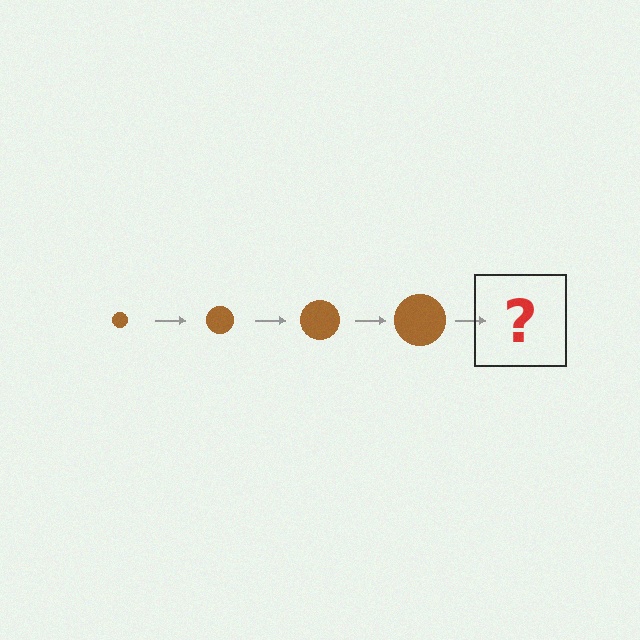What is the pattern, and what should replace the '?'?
The pattern is that the circle gets progressively larger each step. The '?' should be a brown circle, larger than the previous one.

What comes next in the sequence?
The next element should be a brown circle, larger than the previous one.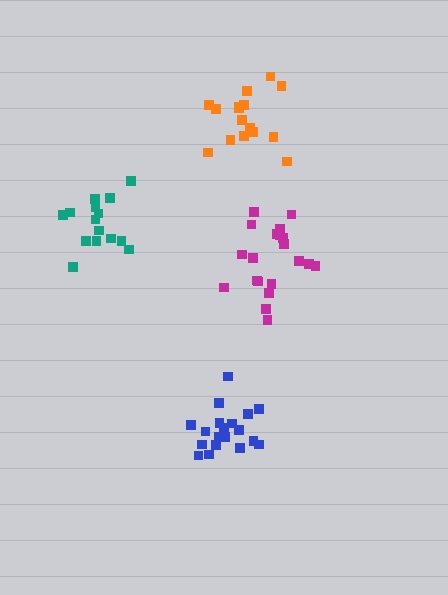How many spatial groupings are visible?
There are 4 spatial groupings.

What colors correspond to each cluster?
The clusters are colored: orange, blue, magenta, teal.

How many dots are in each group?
Group 1: 16 dots, Group 2: 19 dots, Group 3: 20 dots, Group 4: 15 dots (70 total).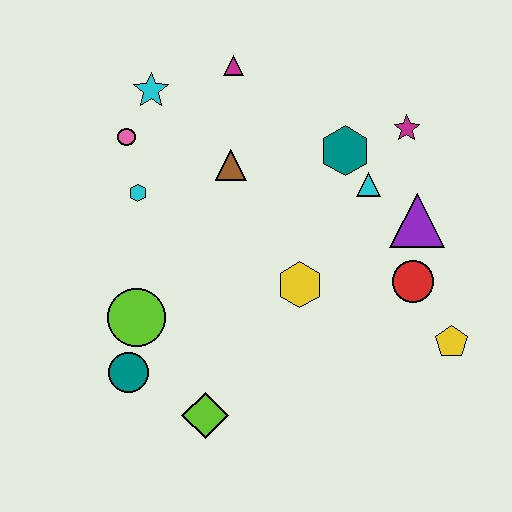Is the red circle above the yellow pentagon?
Yes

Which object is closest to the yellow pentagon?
The red circle is closest to the yellow pentagon.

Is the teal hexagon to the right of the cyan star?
Yes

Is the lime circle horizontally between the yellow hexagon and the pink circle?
Yes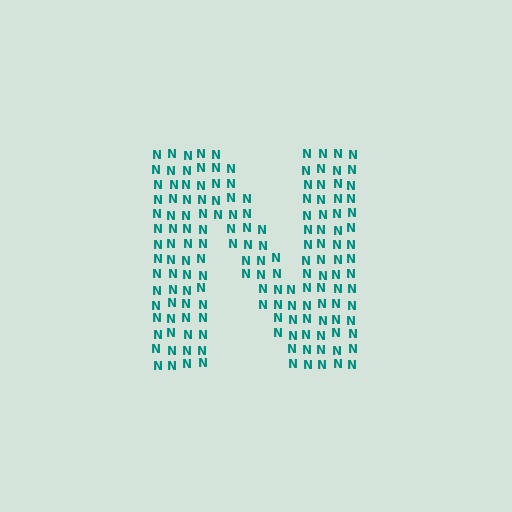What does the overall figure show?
The overall figure shows the letter N.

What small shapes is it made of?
It is made of small letter N's.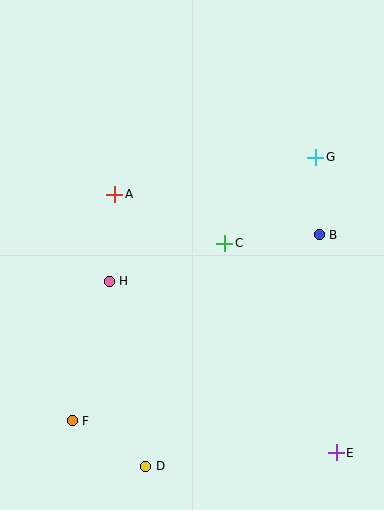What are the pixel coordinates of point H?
Point H is at (109, 281).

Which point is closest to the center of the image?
Point C at (225, 243) is closest to the center.